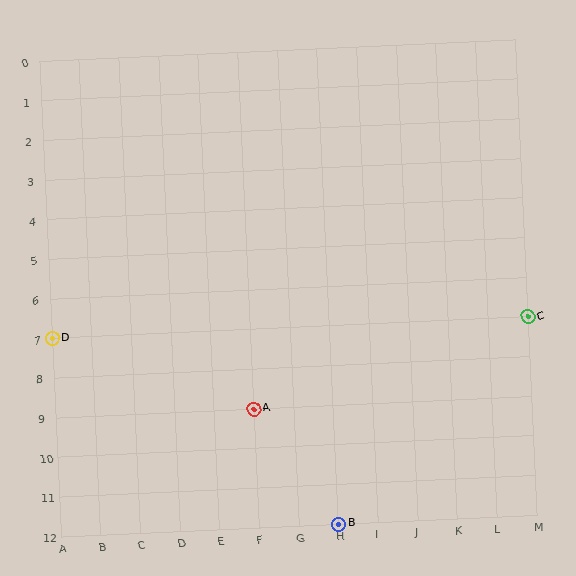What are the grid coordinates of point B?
Point B is at grid coordinates (H, 12).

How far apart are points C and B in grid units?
Points C and B are 5 columns and 5 rows apart (about 7.1 grid units diagonally).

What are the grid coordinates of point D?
Point D is at grid coordinates (A, 7).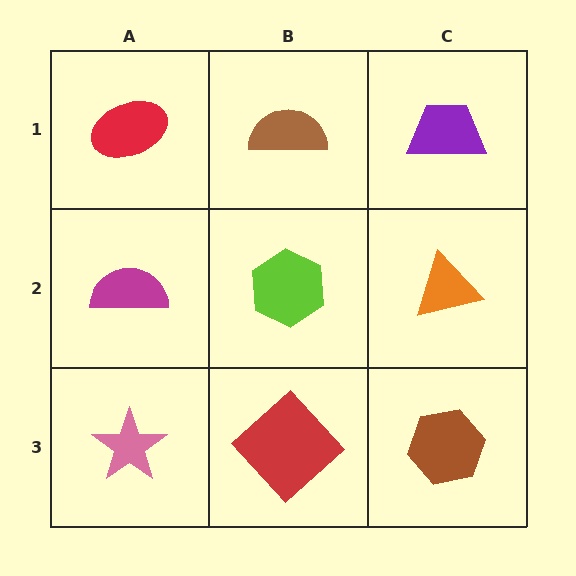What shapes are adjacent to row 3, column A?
A magenta semicircle (row 2, column A), a red diamond (row 3, column B).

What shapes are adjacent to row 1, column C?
An orange triangle (row 2, column C), a brown semicircle (row 1, column B).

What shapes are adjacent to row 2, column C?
A purple trapezoid (row 1, column C), a brown hexagon (row 3, column C), a lime hexagon (row 2, column B).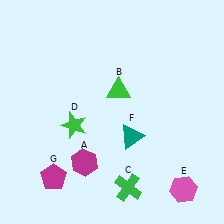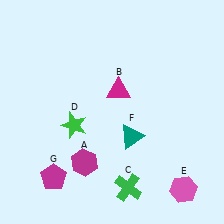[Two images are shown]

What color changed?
The triangle (B) changed from green in Image 1 to magenta in Image 2.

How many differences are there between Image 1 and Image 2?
There is 1 difference between the two images.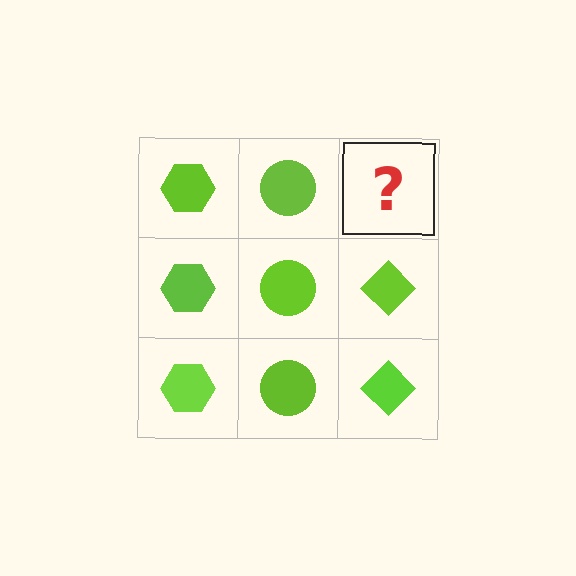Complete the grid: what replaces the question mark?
The question mark should be replaced with a lime diamond.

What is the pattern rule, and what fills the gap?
The rule is that each column has a consistent shape. The gap should be filled with a lime diamond.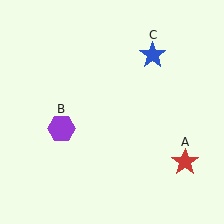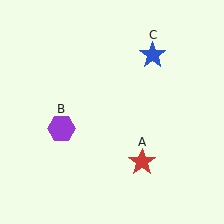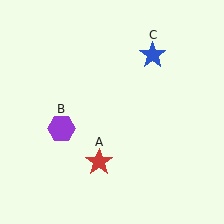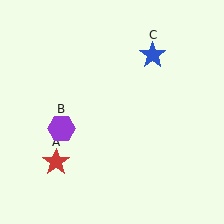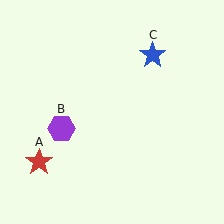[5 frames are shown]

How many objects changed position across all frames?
1 object changed position: red star (object A).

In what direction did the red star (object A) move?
The red star (object A) moved left.